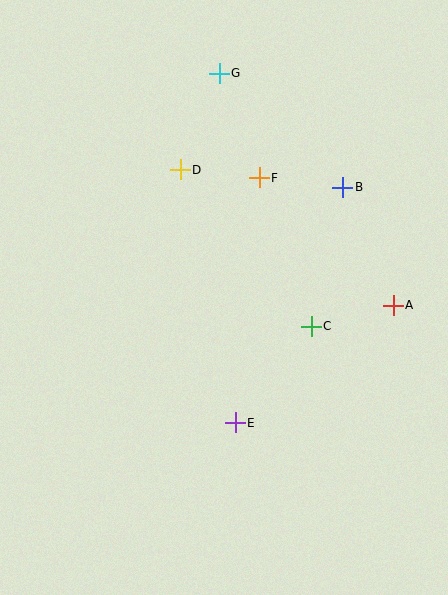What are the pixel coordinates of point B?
Point B is at (343, 187).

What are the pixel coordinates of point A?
Point A is at (393, 305).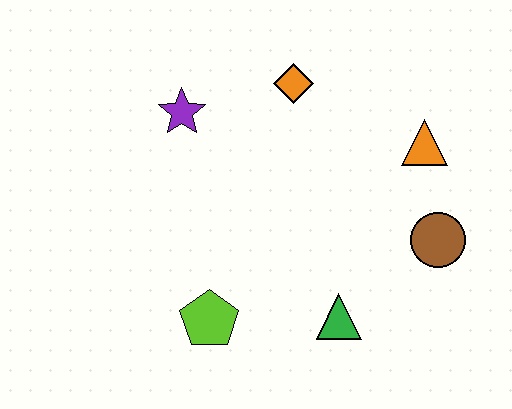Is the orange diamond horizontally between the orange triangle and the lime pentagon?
Yes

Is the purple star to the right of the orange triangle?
No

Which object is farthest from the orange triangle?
The lime pentagon is farthest from the orange triangle.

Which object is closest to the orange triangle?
The brown circle is closest to the orange triangle.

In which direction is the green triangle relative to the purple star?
The green triangle is below the purple star.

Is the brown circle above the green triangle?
Yes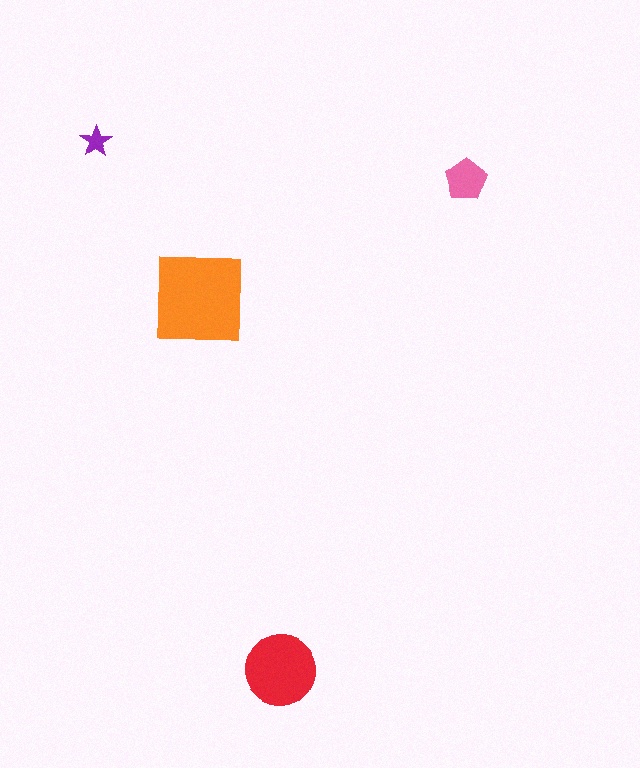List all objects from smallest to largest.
The purple star, the pink pentagon, the red circle, the orange square.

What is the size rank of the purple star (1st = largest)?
4th.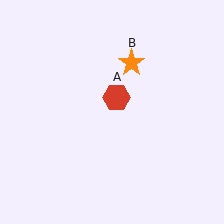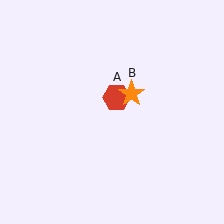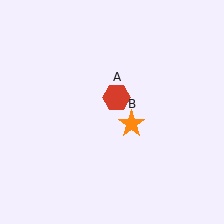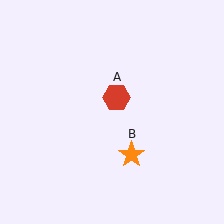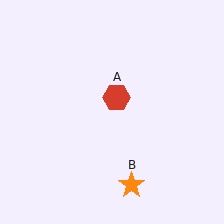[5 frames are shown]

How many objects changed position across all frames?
1 object changed position: orange star (object B).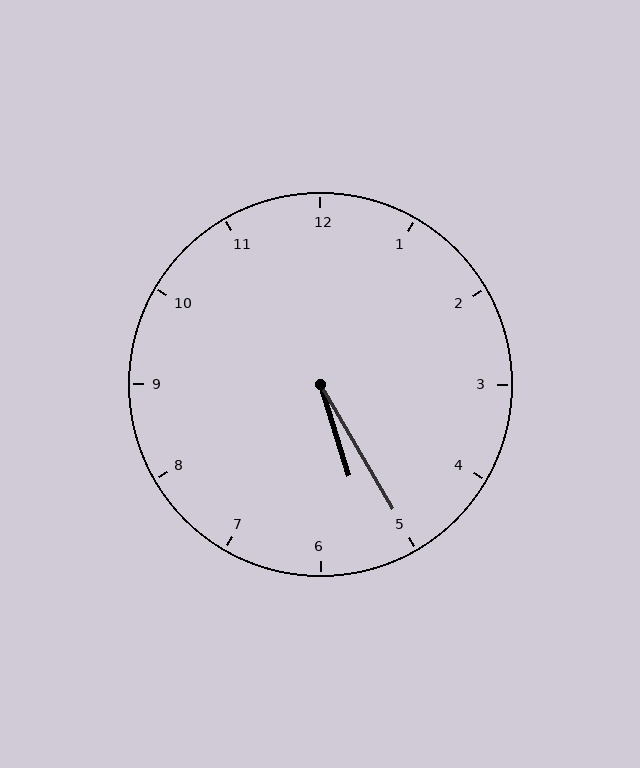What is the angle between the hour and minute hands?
Approximately 12 degrees.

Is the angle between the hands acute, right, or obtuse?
It is acute.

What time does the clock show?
5:25.